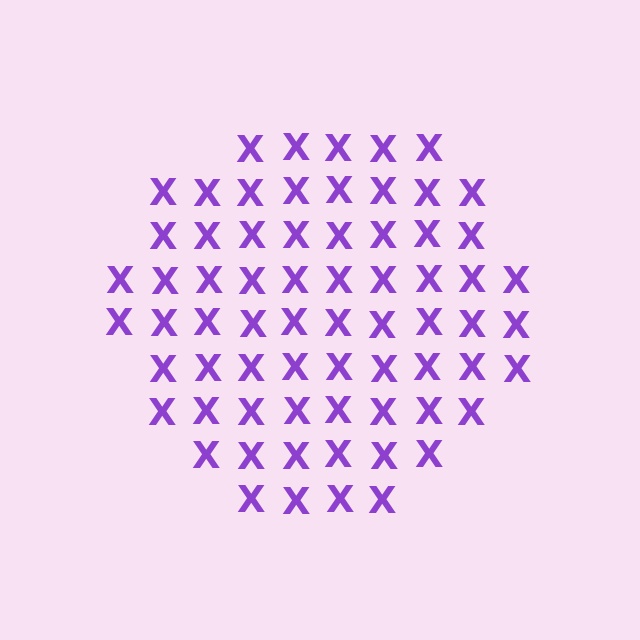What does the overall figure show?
The overall figure shows a circle.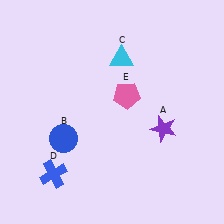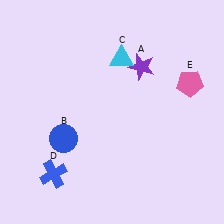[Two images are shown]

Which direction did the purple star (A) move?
The purple star (A) moved up.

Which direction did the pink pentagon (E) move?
The pink pentagon (E) moved right.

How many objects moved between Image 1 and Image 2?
2 objects moved between the two images.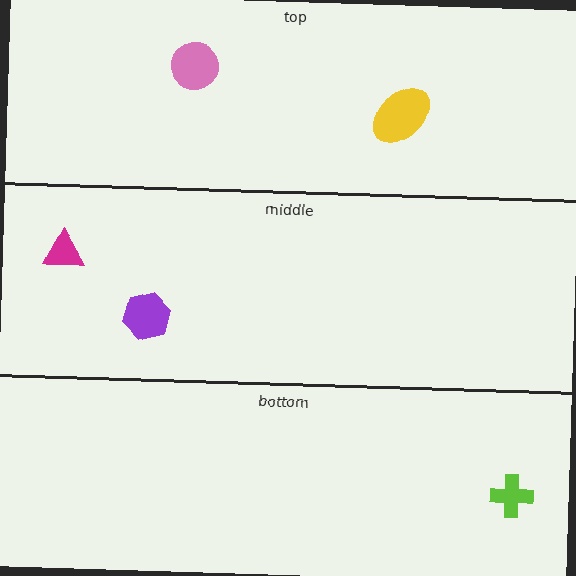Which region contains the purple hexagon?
The middle region.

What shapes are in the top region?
The pink circle, the yellow ellipse.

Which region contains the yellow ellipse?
The top region.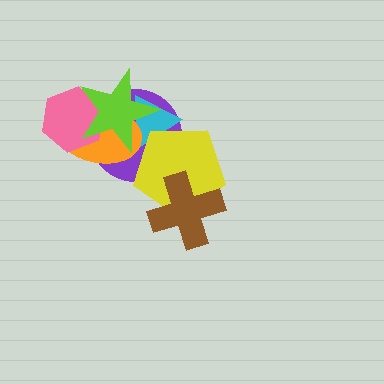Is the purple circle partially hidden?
Yes, it is partially covered by another shape.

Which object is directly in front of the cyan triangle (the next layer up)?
The orange ellipse is directly in front of the cyan triangle.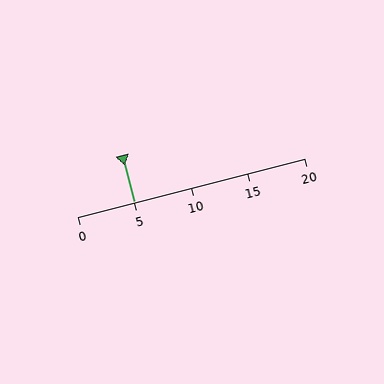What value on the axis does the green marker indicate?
The marker indicates approximately 5.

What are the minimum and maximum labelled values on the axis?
The axis runs from 0 to 20.